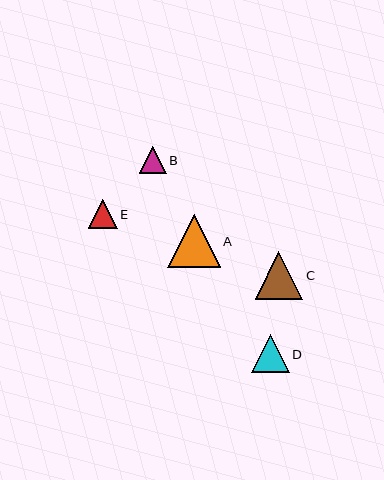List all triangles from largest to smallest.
From largest to smallest: A, C, D, E, B.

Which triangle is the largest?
Triangle A is the largest with a size of approximately 52 pixels.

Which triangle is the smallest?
Triangle B is the smallest with a size of approximately 27 pixels.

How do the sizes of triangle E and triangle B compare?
Triangle E and triangle B are approximately the same size.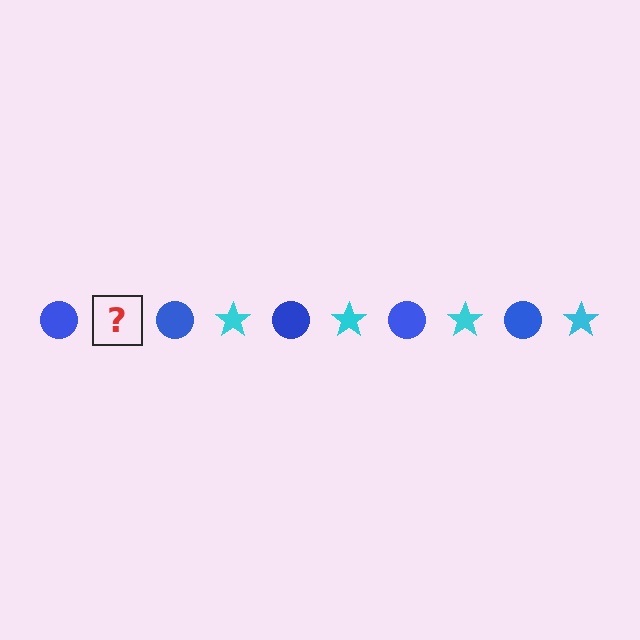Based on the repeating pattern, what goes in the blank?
The blank should be a cyan star.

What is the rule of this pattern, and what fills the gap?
The rule is that the pattern alternates between blue circle and cyan star. The gap should be filled with a cyan star.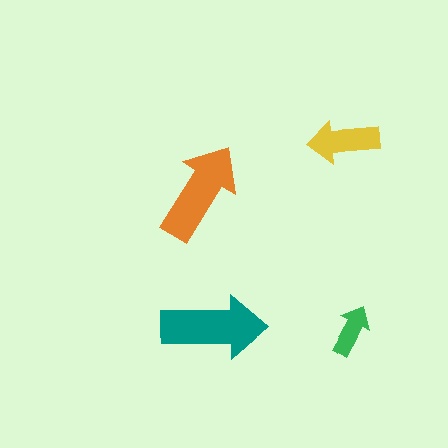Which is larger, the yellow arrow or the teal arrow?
The teal one.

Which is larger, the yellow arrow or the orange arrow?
The orange one.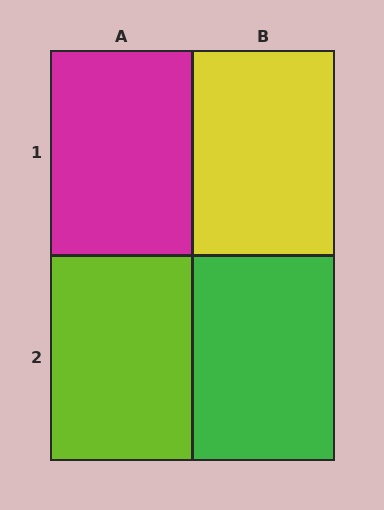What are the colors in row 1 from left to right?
Magenta, yellow.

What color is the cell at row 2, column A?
Lime.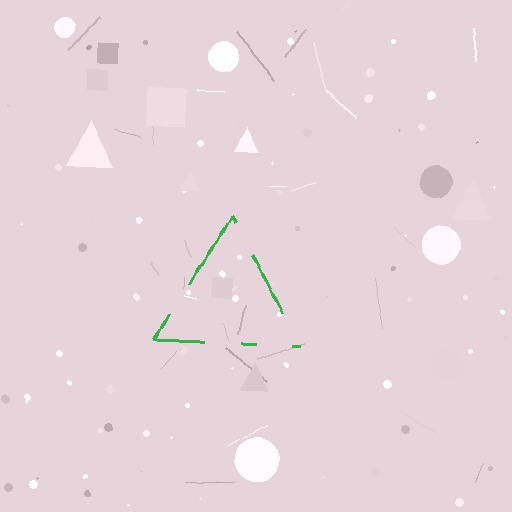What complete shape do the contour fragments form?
The contour fragments form a triangle.